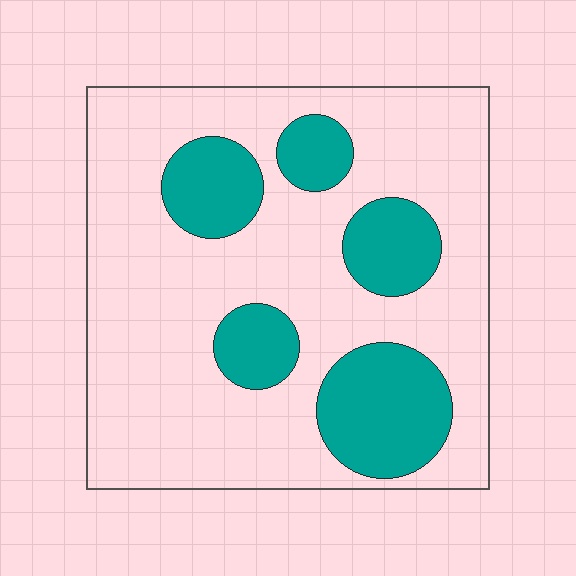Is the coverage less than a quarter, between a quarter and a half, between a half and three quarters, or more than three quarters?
Between a quarter and a half.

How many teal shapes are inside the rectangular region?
5.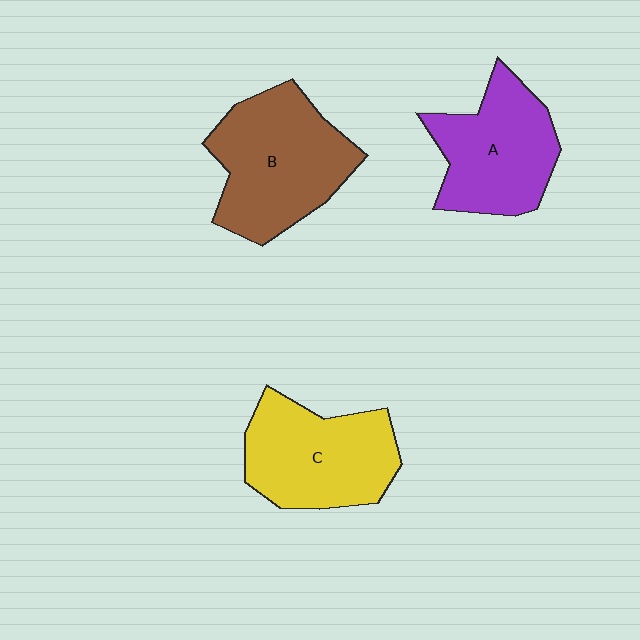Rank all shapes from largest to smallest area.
From largest to smallest: B (brown), C (yellow), A (purple).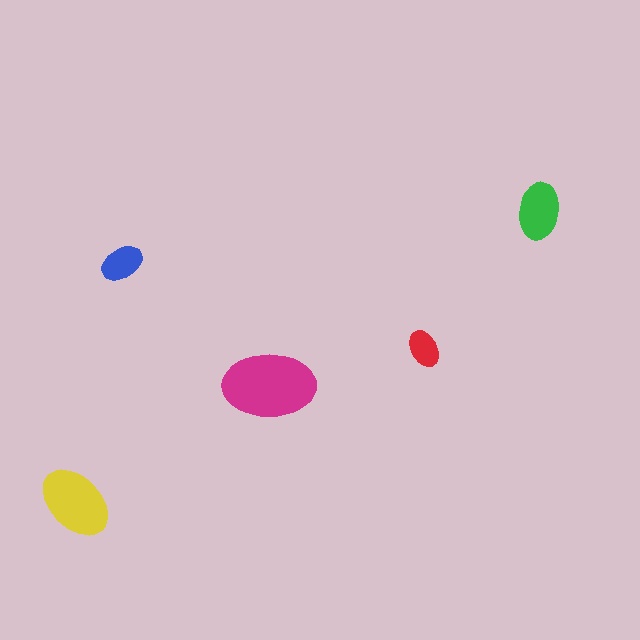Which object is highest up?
The green ellipse is topmost.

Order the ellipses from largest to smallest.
the magenta one, the yellow one, the green one, the blue one, the red one.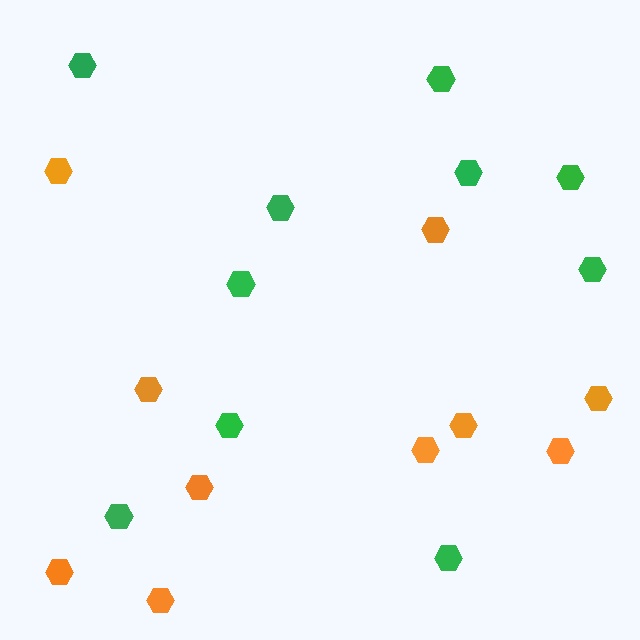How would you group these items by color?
There are 2 groups: one group of orange hexagons (10) and one group of green hexagons (10).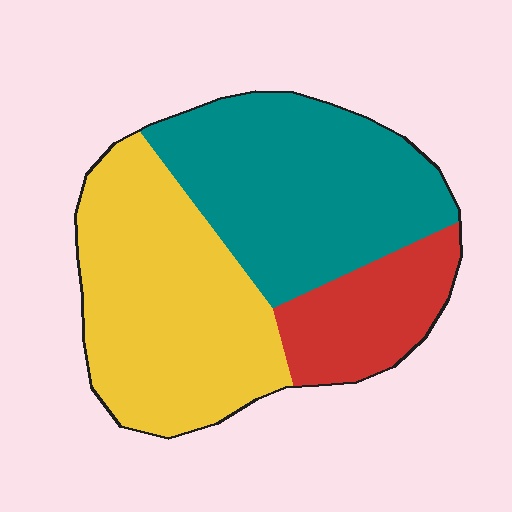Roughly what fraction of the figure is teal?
Teal takes up about two fifths (2/5) of the figure.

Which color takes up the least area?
Red, at roughly 15%.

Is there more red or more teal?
Teal.